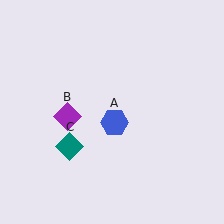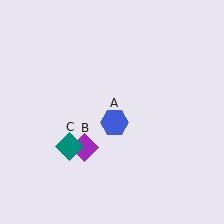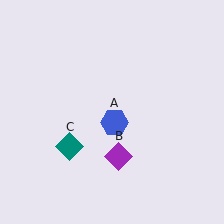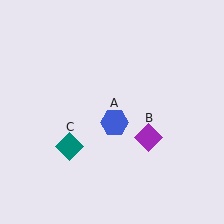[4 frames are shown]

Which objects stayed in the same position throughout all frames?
Blue hexagon (object A) and teal diamond (object C) remained stationary.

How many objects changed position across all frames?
1 object changed position: purple diamond (object B).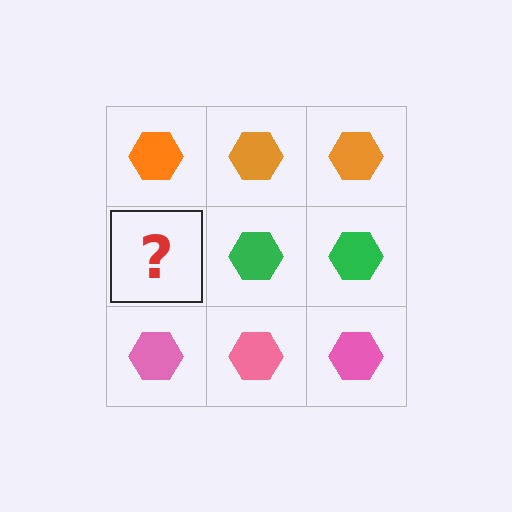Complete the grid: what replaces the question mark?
The question mark should be replaced with a green hexagon.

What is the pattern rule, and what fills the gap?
The rule is that each row has a consistent color. The gap should be filled with a green hexagon.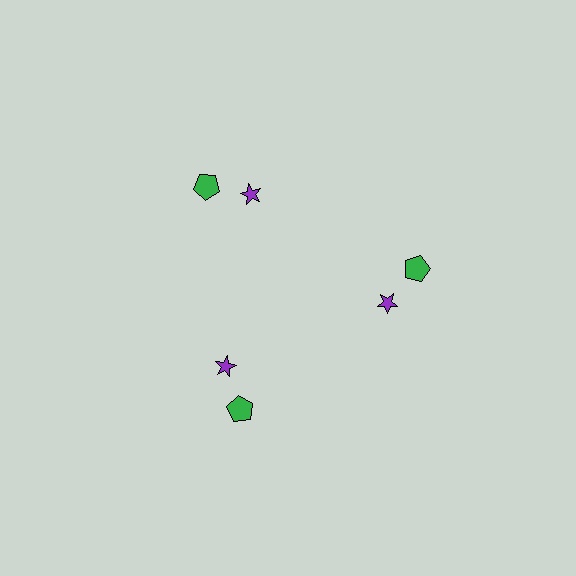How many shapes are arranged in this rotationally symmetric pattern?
There are 6 shapes, arranged in 3 groups of 2.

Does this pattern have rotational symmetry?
Yes, this pattern has 3-fold rotational symmetry. It looks the same after rotating 120 degrees around the center.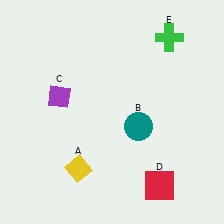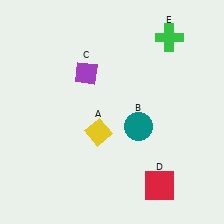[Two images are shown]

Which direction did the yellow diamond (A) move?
The yellow diamond (A) moved up.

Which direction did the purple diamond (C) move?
The purple diamond (C) moved right.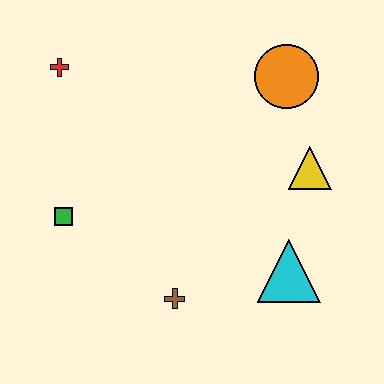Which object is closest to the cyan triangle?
The yellow triangle is closest to the cyan triangle.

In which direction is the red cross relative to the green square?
The red cross is above the green square.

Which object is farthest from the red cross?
The cyan triangle is farthest from the red cross.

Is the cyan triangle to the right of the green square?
Yes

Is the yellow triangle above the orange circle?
No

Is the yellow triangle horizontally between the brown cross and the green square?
No